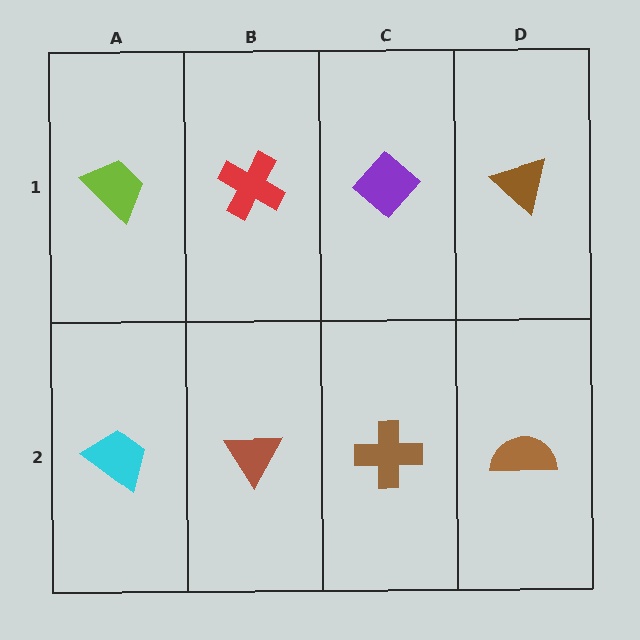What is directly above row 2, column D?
A brown triangle.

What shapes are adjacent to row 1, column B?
A brown triangle (row 2, column B), a lime trapezoid (row 1, column A), a purple diamond (row 1, column C).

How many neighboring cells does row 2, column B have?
3.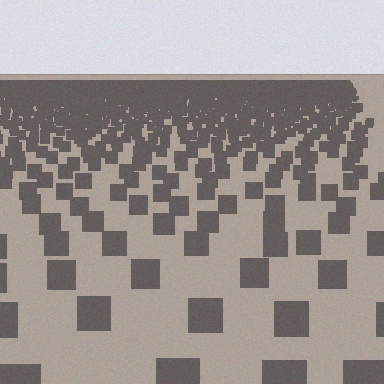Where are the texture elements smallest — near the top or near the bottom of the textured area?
Near the top.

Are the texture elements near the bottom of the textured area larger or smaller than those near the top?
Larger. Near the bottom, elements are closer to the viewer and appear at a bigger on-screen size.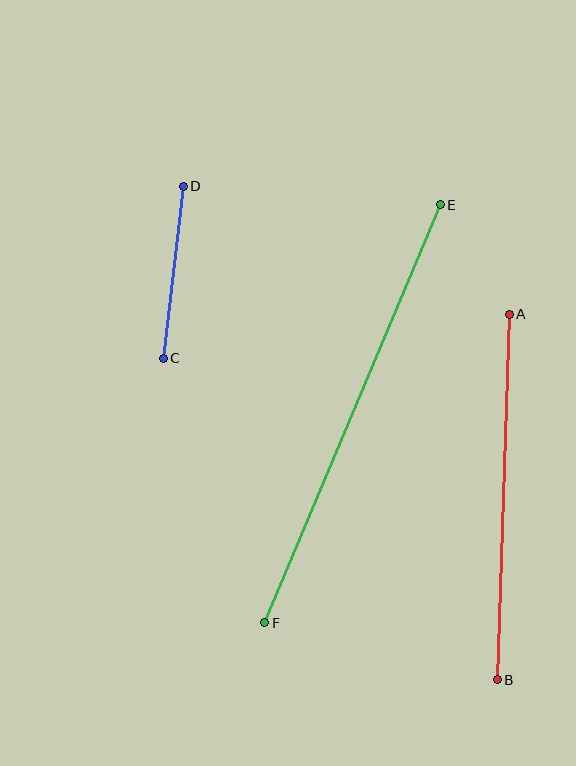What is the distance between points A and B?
The distance is approximately 365 pixels.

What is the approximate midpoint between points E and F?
The midpoint is at approximately (353, 414) pixels.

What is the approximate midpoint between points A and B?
The midpoint is at approximately (503, 497) pixels.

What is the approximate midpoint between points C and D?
The midpoint is at approximately (173, 272) pixels.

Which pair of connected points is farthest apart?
Points E and F are farthest apart.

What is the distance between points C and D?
The distance is approximately 173 pixels.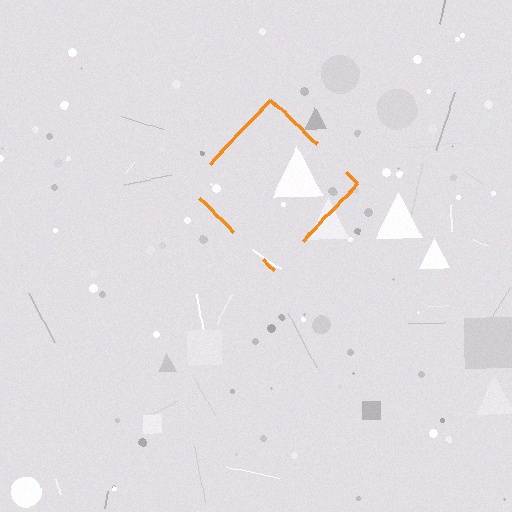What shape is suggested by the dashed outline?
The dashed outline suggests a diamond.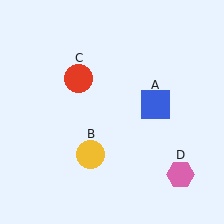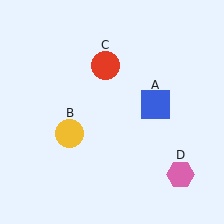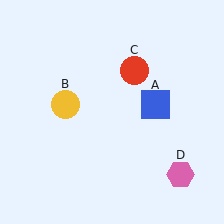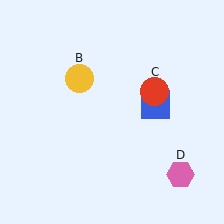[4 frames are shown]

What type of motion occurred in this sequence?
The yellow circle (object B), red circle (object C) rotated clockwise around the center of the scene.